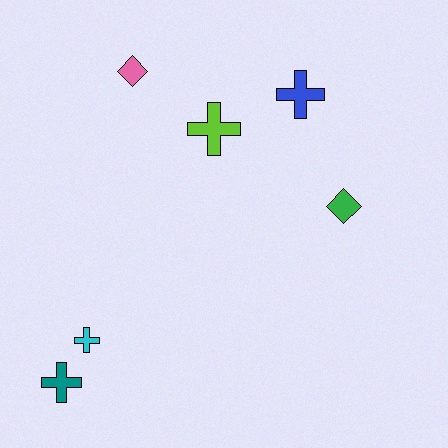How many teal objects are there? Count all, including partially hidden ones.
There is 1 teal object.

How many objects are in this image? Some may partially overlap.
There are 6 objects.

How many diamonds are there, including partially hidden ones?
There are 2 diamonds.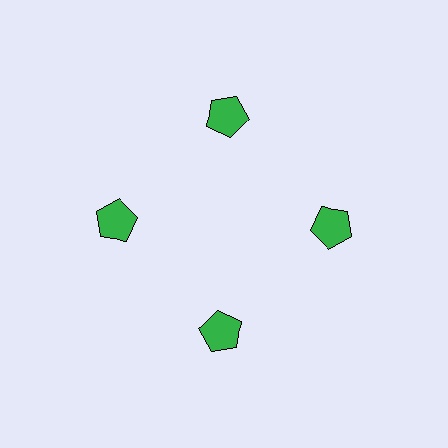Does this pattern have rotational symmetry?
Yes, this pattern has 4-fold rotational symmetry. It looks the same after rotating 90 degrees around the center.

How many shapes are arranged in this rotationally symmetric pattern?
There are 4 shapes, arranged in 4 groups of 1.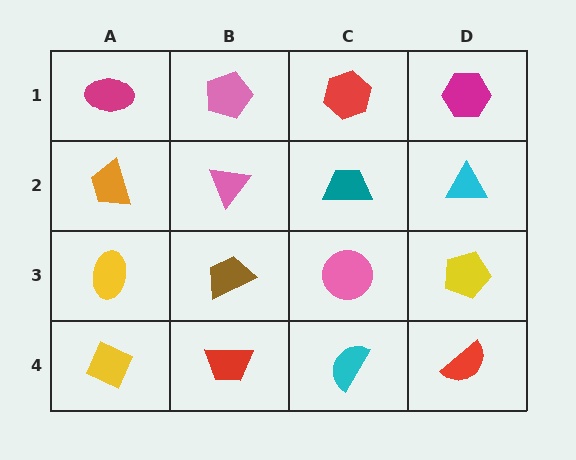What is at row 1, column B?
A pink pentagon.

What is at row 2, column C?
A teal trapezoid.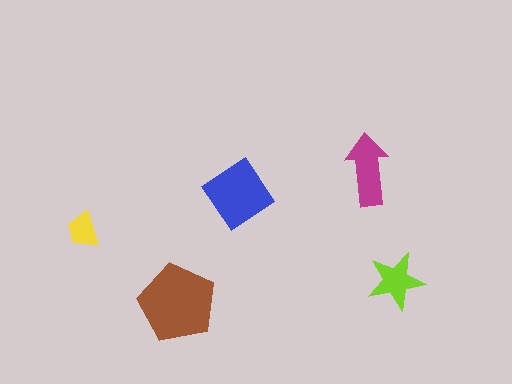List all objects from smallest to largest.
The yellow trapezoid, the lime star, the magenta arrow, the blue diamond, the brown pentagon.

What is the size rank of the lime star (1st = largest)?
4th.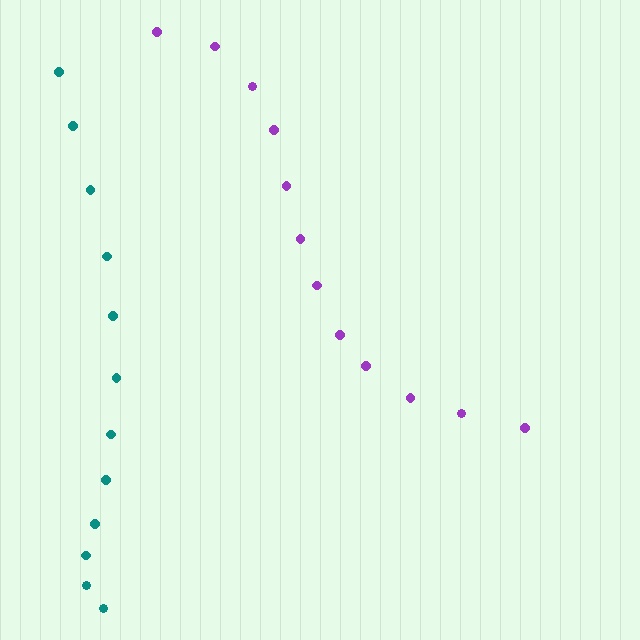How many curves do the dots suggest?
There are 2 distinct paths.